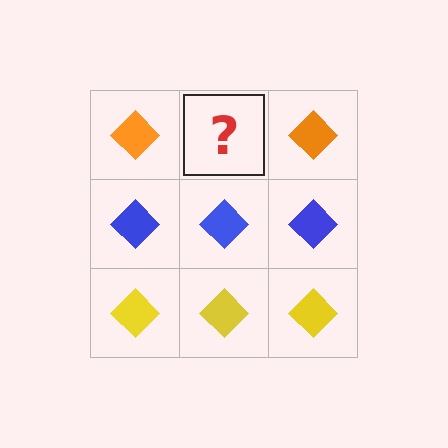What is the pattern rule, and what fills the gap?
The rule is that each row has a consistent color. The gap should be filled with an orange diamond.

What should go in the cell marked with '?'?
The missing cell should contain an orange diamond.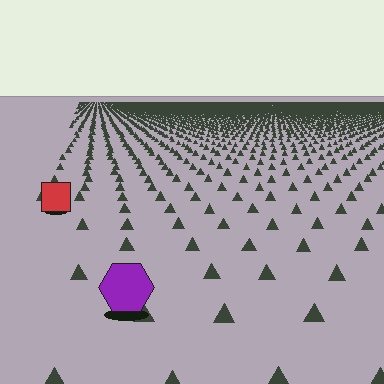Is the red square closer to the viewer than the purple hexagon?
No. The purple hexagon is closer — you can tell from the texture gradient: the ground texture is coarser near it.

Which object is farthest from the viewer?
The red square is farthest from the viewer. It appears smaller and the ground texture around it is denser.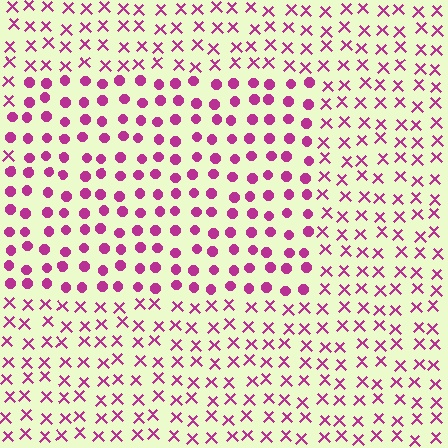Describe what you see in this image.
The image is filled with small magenta elements arranged in a uniform grid. A rectangle-shaped region contains circles, while the surrounding area contains X marks. The boundary is defined purely by the change in element shape.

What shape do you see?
I see a rectangle.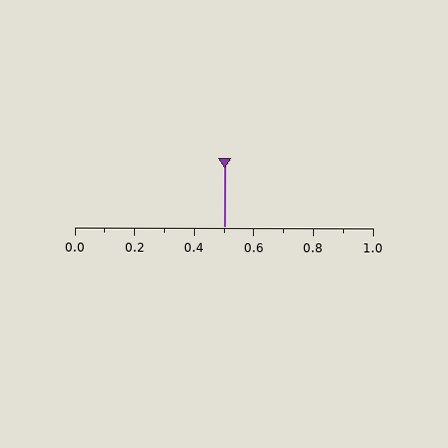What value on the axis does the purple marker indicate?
The marker indicates approximately 0.5.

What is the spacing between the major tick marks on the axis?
The major ticks are spaced 0.2 apart.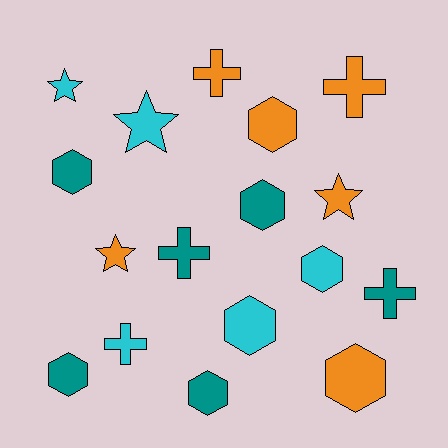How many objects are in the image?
There are 17 objects.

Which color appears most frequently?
Orange, with 6 objects.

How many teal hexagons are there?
There are 4 teal hexagons.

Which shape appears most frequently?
Hexagon, with 8 objects.